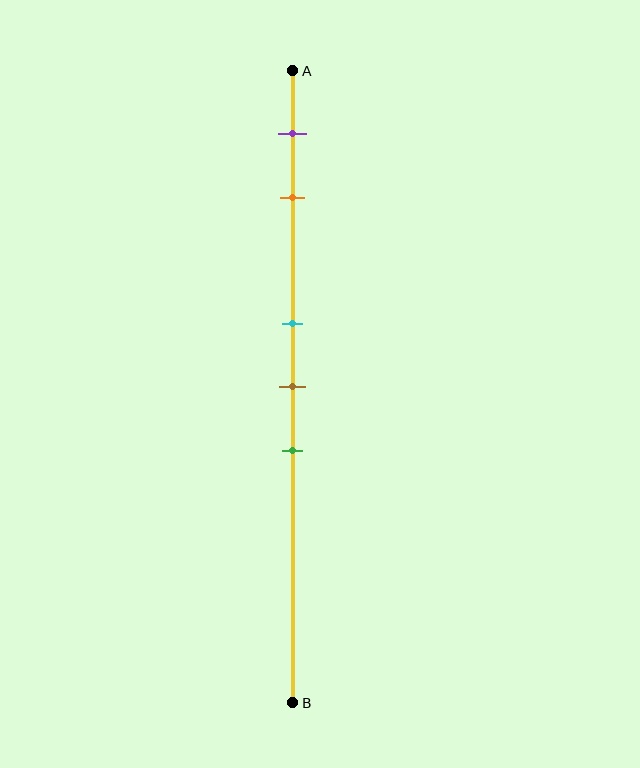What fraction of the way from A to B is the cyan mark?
The cyan mark is approximately 40% (0.4) of the way from A to B.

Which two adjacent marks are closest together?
The cyan and brown marks are the closest adjacent pair.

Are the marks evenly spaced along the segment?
No, the marks are not evenly spaced.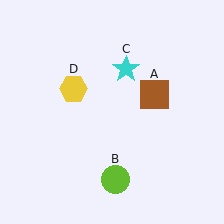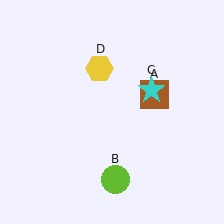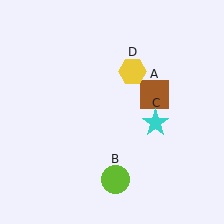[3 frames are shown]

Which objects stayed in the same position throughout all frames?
Brown square (object A) and lime circle (object B) remained stationary.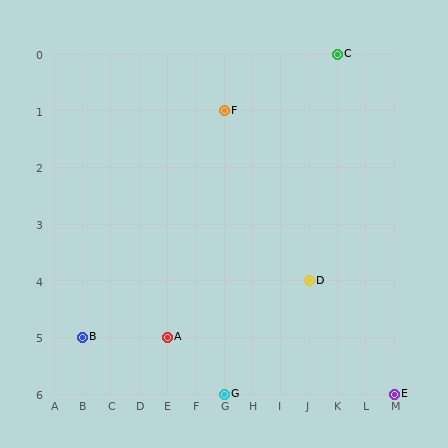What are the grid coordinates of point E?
Point E is at grid coordinates (M, 6).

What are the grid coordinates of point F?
Point F is at grid coordinates (G, 1).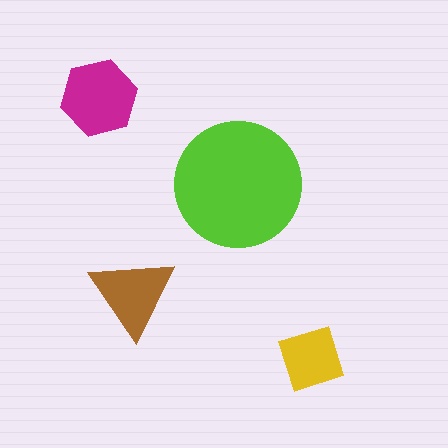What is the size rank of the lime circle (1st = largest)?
1st.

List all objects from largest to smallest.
The lime circle, the magenta hexagon, the brown triangle, the yellow diamond.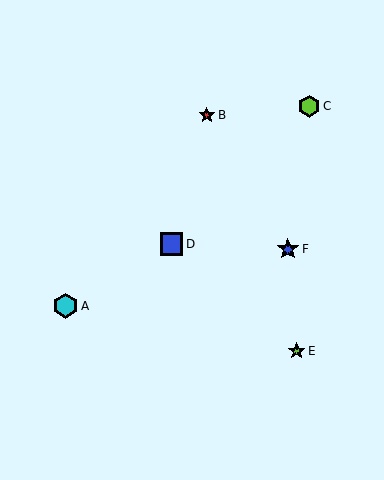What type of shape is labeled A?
Shape A is a cyan hexagon.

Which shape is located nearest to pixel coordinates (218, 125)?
The red star (labeled B) at (207, 115) is nearest to that location.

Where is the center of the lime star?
The center of the lime star is at (297, 351).